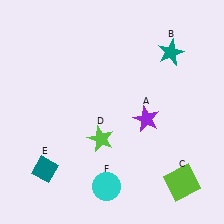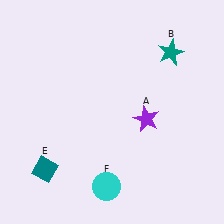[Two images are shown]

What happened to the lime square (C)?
The lime square (C) was removed in Image 2. It was in the bottom-right area of Image 1.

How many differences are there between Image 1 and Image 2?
There are 2 differences between the two images.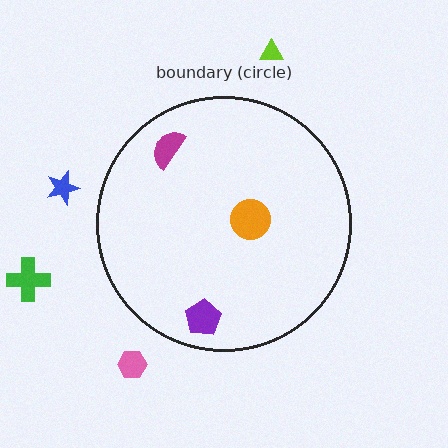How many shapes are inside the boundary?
3 inside, 4 outside.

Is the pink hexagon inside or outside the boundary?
Outside.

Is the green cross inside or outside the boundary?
Outside.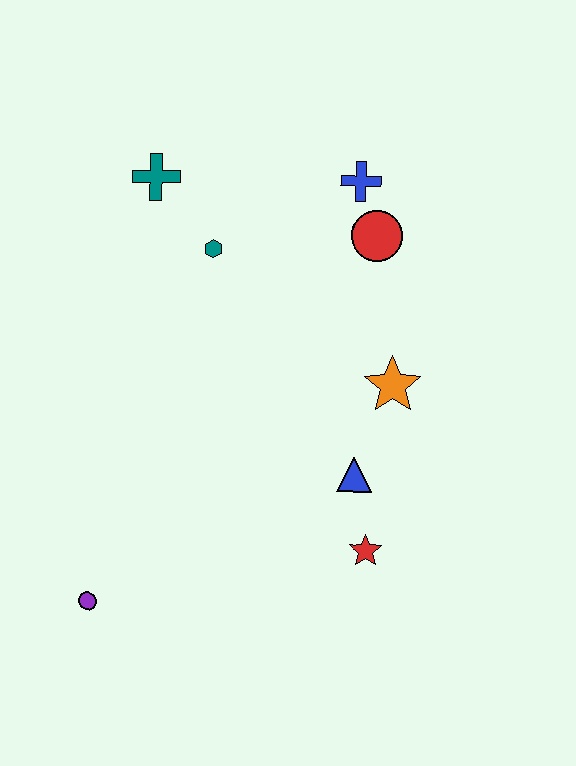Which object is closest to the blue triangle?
The red star is closest to the blue triangle.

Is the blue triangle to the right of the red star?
No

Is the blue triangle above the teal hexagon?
No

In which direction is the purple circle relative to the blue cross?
The purple circle is below the blue cross.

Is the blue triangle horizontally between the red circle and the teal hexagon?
Yes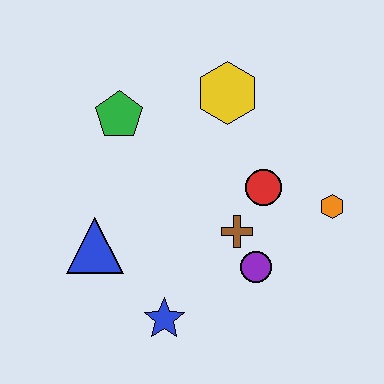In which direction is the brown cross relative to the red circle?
The brown cross is below the red circle.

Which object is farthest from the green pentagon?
The orange hexagon is farthest from the green pentagon.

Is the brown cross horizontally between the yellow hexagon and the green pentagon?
No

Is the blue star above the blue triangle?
No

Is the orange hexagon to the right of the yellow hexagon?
Yes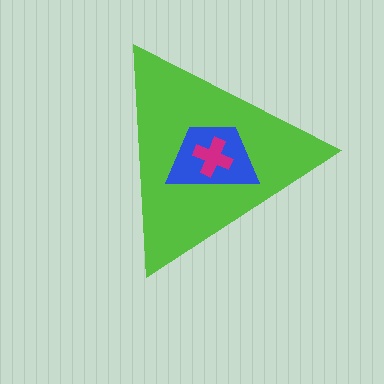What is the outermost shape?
The lime triangle.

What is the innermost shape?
The magenta cross.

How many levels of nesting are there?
3.